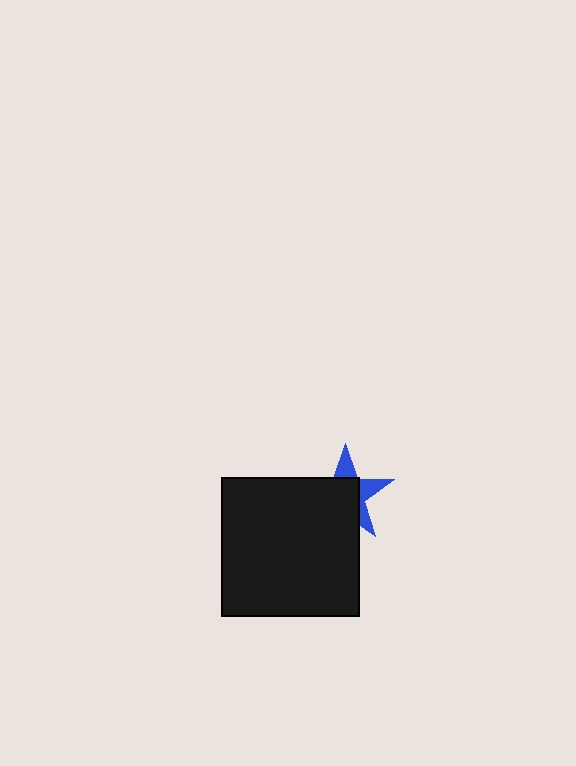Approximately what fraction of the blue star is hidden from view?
Roughly 63% of the blue star is hidden behind the black square.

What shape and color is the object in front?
The object in front is a black square.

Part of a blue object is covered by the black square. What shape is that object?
It is a star.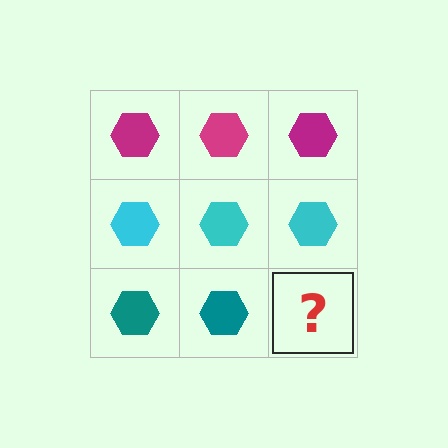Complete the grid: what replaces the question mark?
The question mark should be replaced with a teal hexagon.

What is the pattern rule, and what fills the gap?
The rule is that each row has a consistent color. The gap should be filled with a teal hexagon.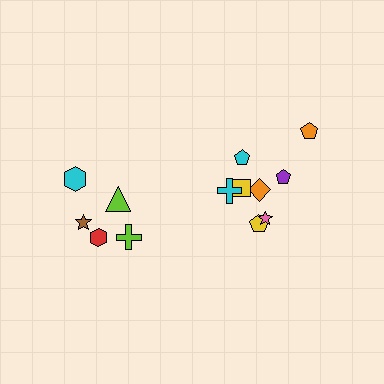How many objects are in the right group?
There are 8 objects.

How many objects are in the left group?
There are 5 objects.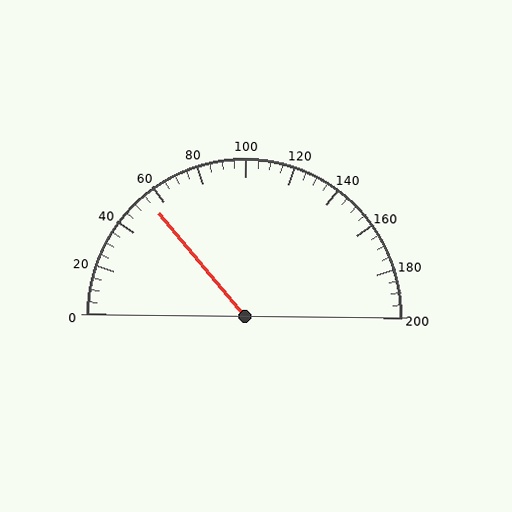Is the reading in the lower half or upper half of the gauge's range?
The reading is in the lower half of the range (0 to 200).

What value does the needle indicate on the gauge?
The needle indicates approximately 55.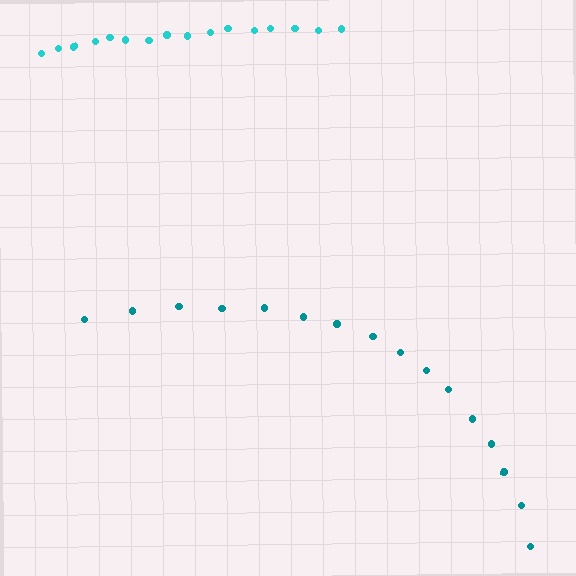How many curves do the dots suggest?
There are 2 distinct paths.